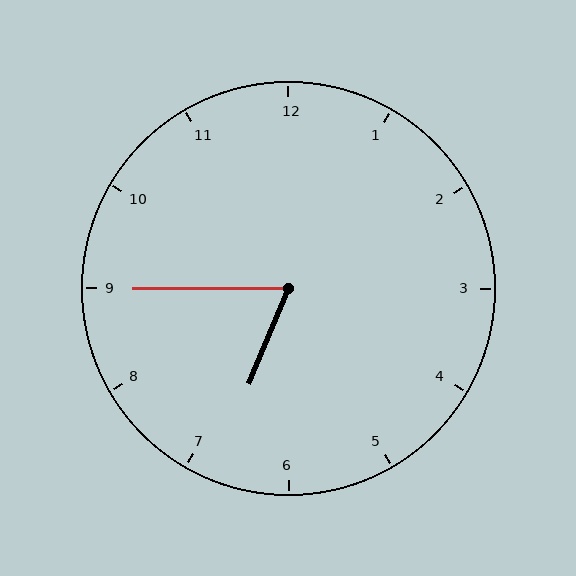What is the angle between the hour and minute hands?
Approximately 68 degrees.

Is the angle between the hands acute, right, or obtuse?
It is acute.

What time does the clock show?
6:45.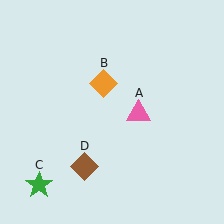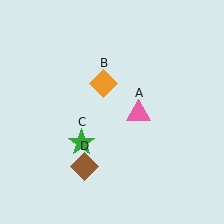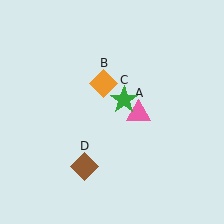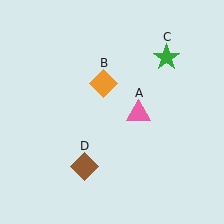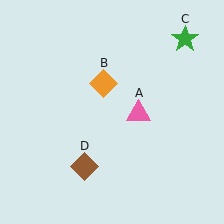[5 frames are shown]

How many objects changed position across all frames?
1 object changed position: green star (object C).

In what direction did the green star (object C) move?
The green star (object C) moved up and to the right.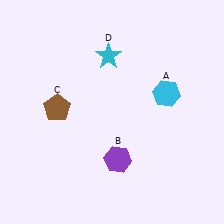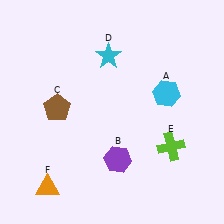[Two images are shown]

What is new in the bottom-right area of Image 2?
A lime cross (E) was added in the bottom-right area of Image 2.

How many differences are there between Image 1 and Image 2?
There are 2 differences between the two images.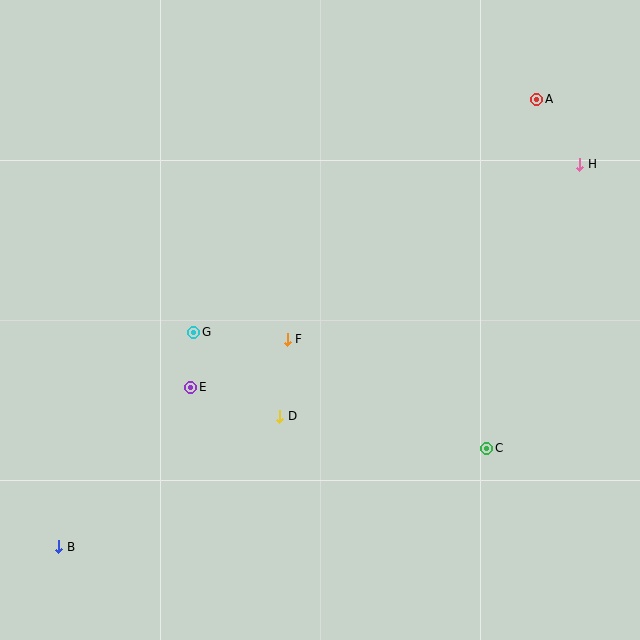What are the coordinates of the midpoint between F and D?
The midpoint between F and D is at (283, 378).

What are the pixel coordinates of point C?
Point C is at (487, 448).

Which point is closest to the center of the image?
Point F at (287, 339) is closest to the center.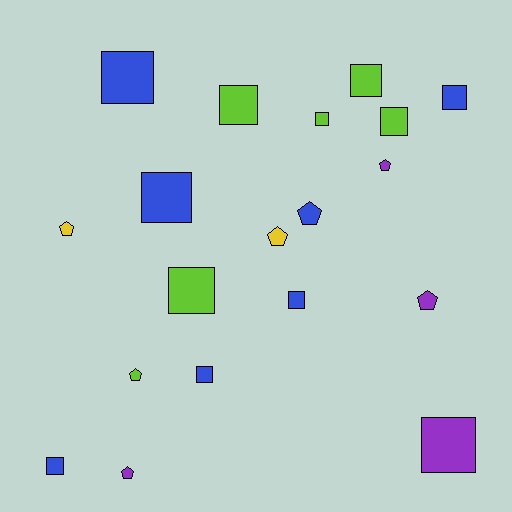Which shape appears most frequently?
Square, with 12 objects.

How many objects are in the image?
There are 19 objects.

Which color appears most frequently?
Blue, with 7 objects.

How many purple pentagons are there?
There are 3 purple pentagons.